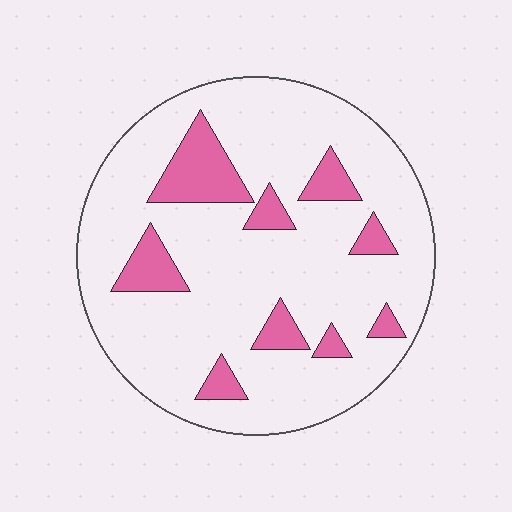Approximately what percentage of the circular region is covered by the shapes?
Approximately 15%.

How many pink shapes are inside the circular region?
9.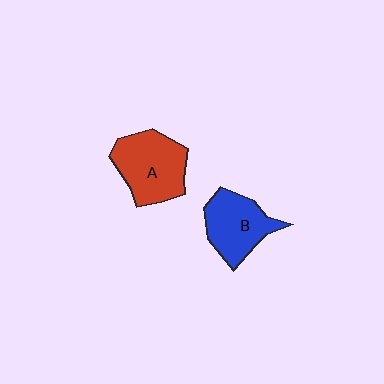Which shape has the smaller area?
Shape B (blue).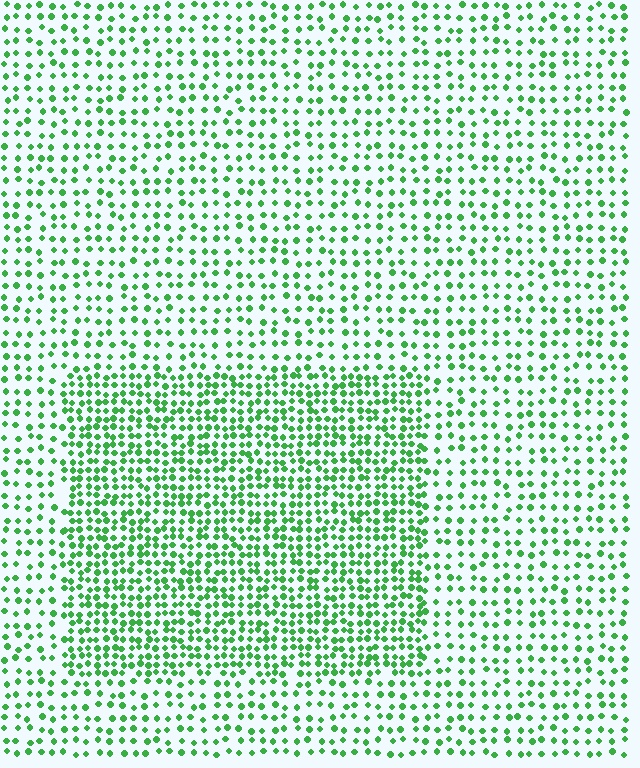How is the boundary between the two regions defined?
The boundary is defined by a change in element density (approximately 1.9x ratio). All elements are the same color, size, and shape.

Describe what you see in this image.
The image contains small green elements arranged at two different densities. A rectangle-shaped region is visible where the elements are more densely packed than the surrounding area.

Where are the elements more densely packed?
The elements are more densely packed inside the rectangle boundary.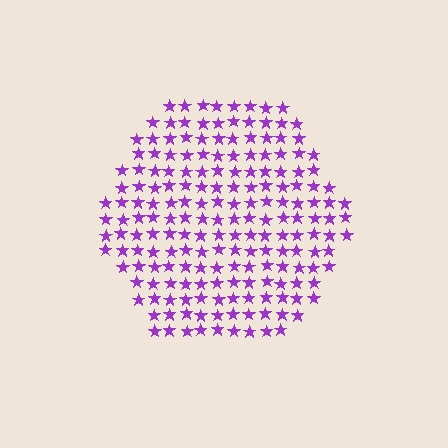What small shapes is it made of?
It is made of small stars.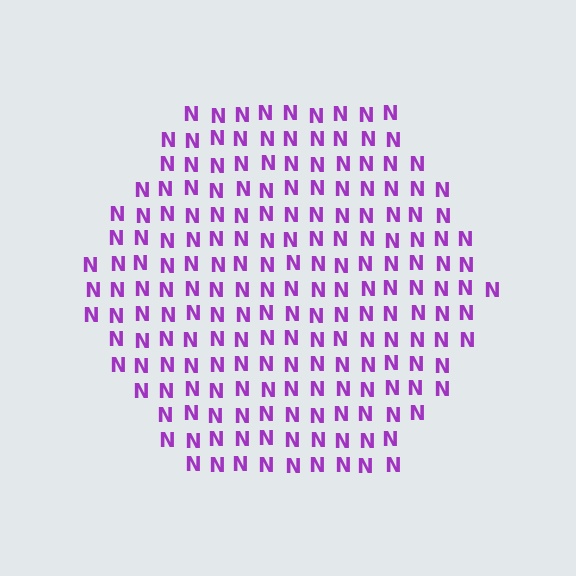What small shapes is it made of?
It is made of small letter N's.